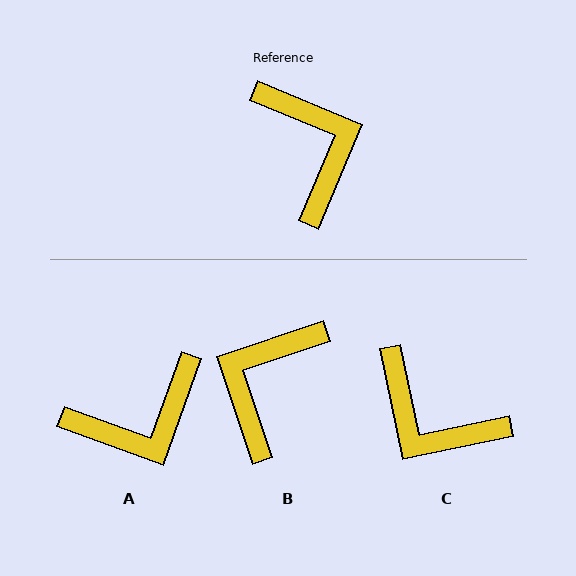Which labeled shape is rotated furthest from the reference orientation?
C, about 145 degrees away.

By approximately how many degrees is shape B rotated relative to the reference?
Approximately 131 degrees counter-clockwise.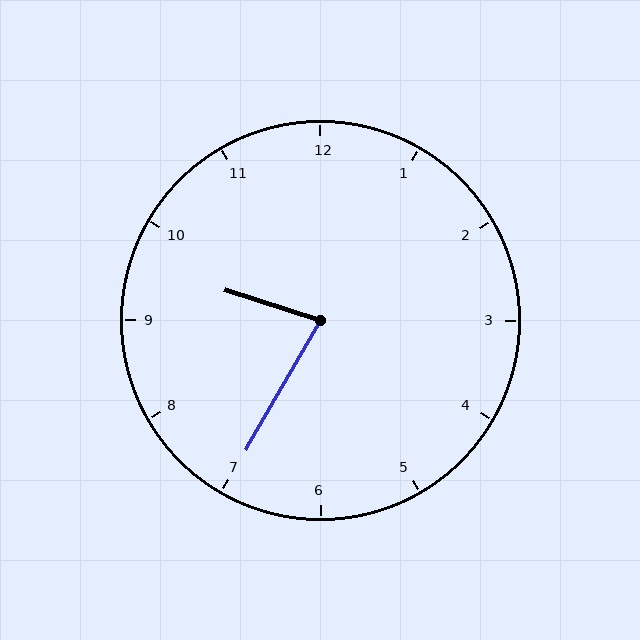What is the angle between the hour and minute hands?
Approximately 78 degrees.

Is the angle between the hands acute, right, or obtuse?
It is acute.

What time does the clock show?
9:35.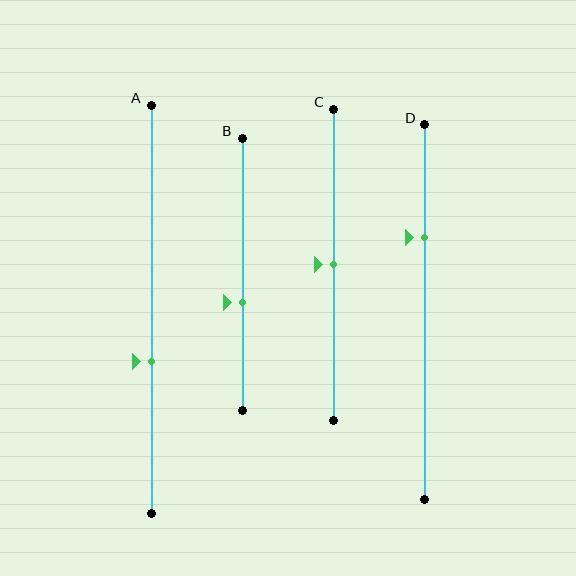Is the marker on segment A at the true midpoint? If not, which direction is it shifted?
No, the marker on segment A is shifted downward by about 13% of the segment length.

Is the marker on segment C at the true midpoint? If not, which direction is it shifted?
Yes, the marker on segment C is at the true midpoint.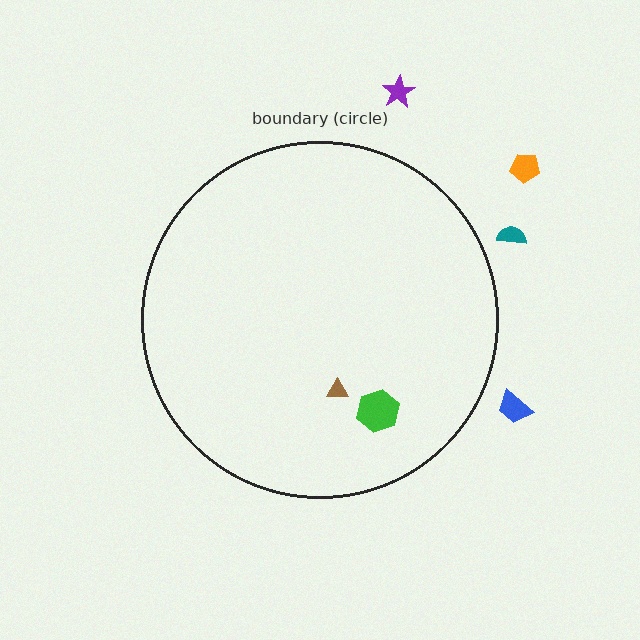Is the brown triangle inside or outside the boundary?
Inside.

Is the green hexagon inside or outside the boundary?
Inside.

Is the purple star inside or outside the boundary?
Outside.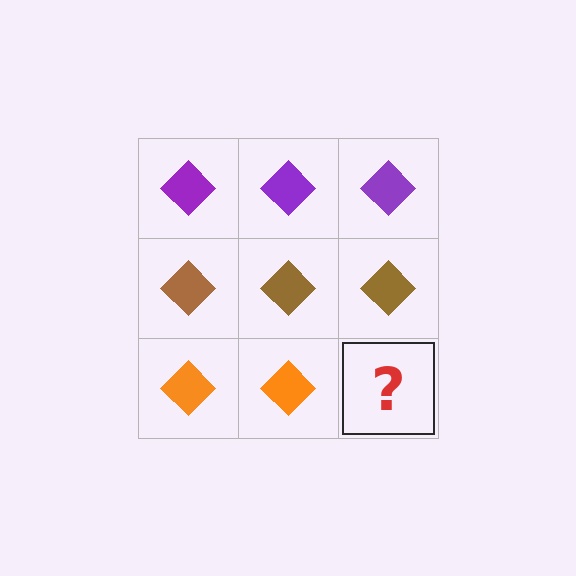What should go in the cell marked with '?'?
The missing cell should contain an orange diamond.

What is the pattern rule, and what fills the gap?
The rule is that each row has a consistent color. The gap should be filled with an orange diamond.